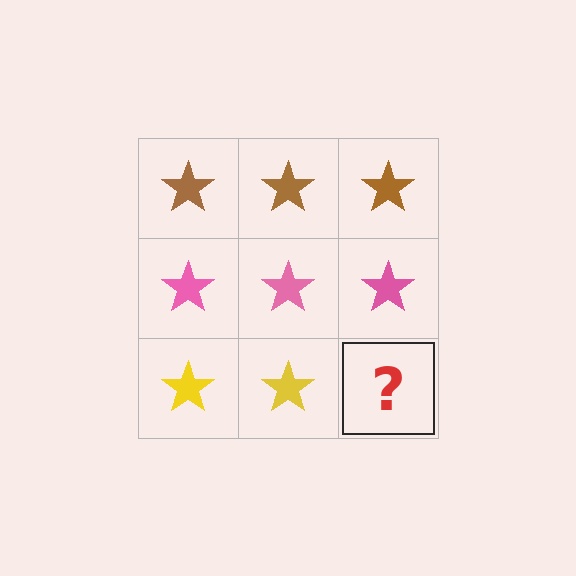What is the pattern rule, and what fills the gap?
The rule is that each row has a consistent color. The gap should be filled with a yellow star.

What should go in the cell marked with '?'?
The missing cell should contain a yellow star.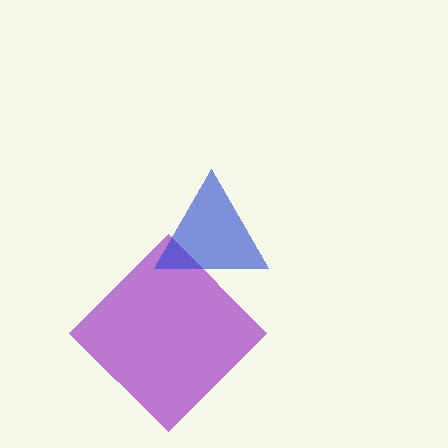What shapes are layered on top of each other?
The layered shapes are: a purple diamond, a blue triangle.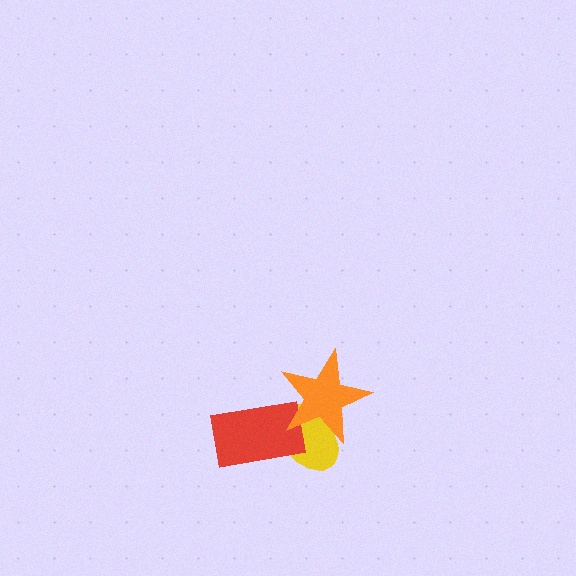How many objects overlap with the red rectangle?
2 objects overlap with the red rectangle.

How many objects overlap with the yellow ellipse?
2 objects overlap with the yellow ellipse.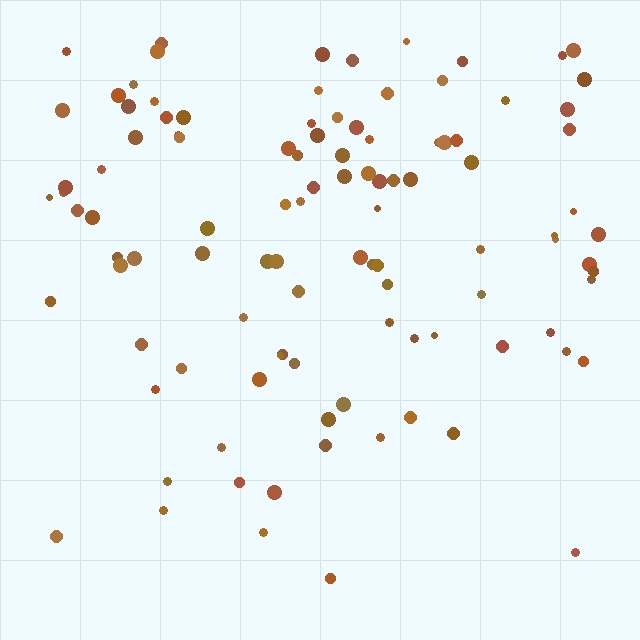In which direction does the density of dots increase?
From bottom to top, with the top side densest.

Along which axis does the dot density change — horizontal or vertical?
Vertical.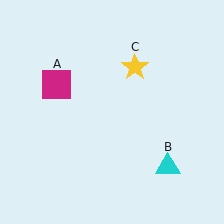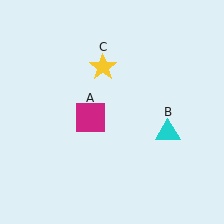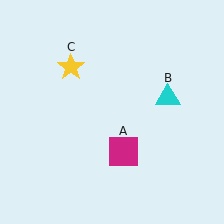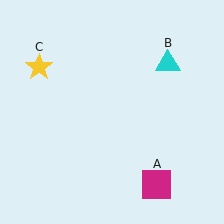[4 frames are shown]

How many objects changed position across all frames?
3 objects changed position: magenta square (object A), cyan triangle (object B), yellow star (object C).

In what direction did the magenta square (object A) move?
The magenta square (object A) moved down and to the right.